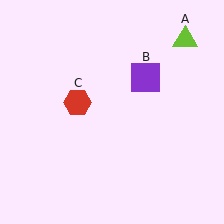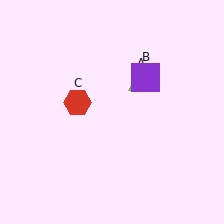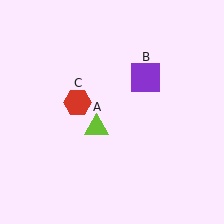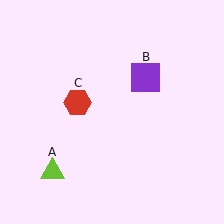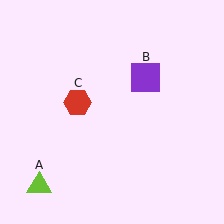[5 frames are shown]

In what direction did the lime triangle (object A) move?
The lime triangle (object A) moved down and to the left.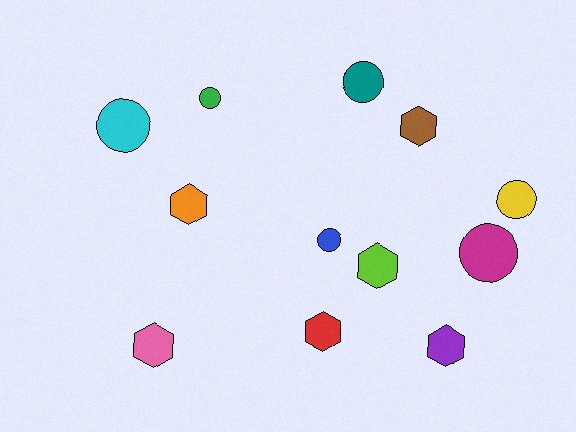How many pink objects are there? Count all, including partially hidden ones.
There is 1 pink object.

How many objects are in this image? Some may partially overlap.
There are 12 objects.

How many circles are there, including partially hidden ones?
There are 6 circles.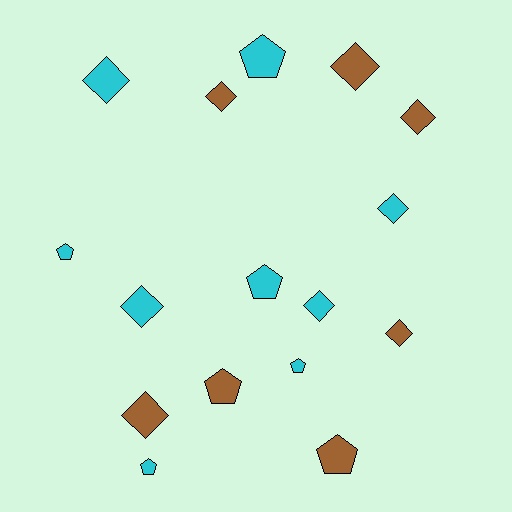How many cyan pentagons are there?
There are 5 cyan pentagons.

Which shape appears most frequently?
Diamond, with 9 objects.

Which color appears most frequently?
Cyan, with 9 objects.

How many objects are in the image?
There are 16 objects.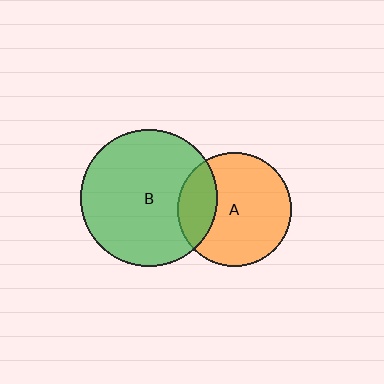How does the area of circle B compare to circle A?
Approximately 1.4 times.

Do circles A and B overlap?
Yes.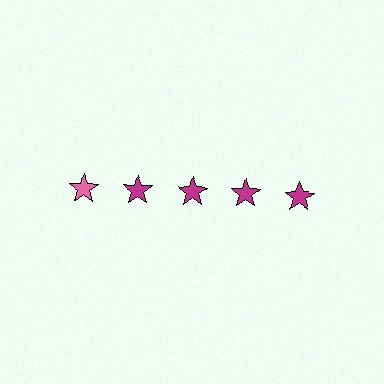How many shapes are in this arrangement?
There are 5 shapes arranged in a grid pattern.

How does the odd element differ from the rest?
It has a different color: pink instead of magenta.